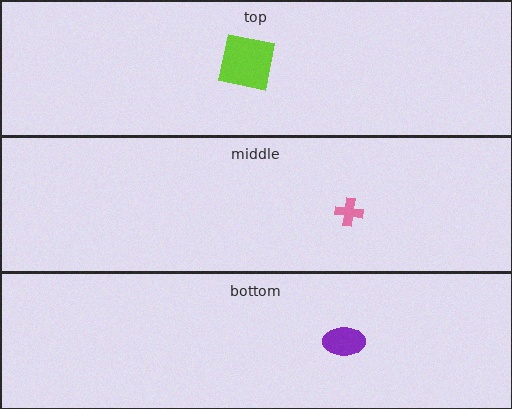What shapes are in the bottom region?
The purple ellipse.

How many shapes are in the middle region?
1.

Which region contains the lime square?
The top region.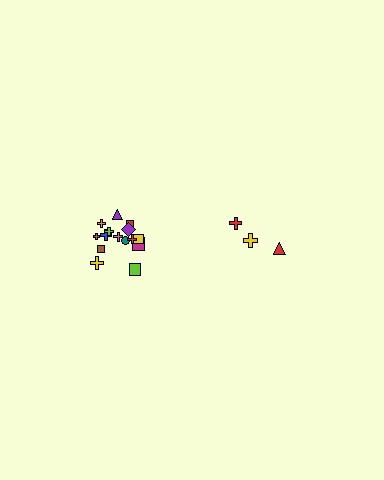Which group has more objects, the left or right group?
The left group.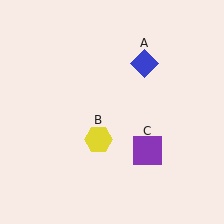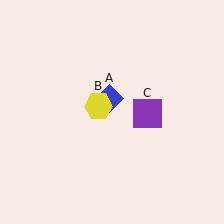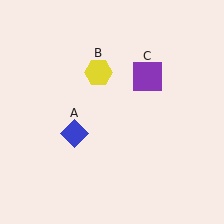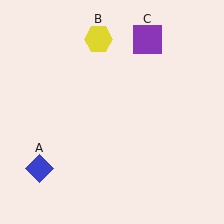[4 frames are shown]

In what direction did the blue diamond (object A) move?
The blue diamond (object A) moved down and to the left.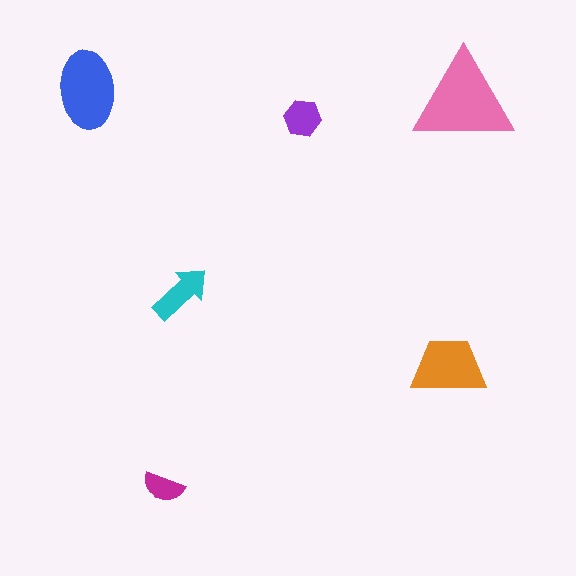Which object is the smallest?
The magenta semicircle.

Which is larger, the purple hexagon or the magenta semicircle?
The purple hexagon.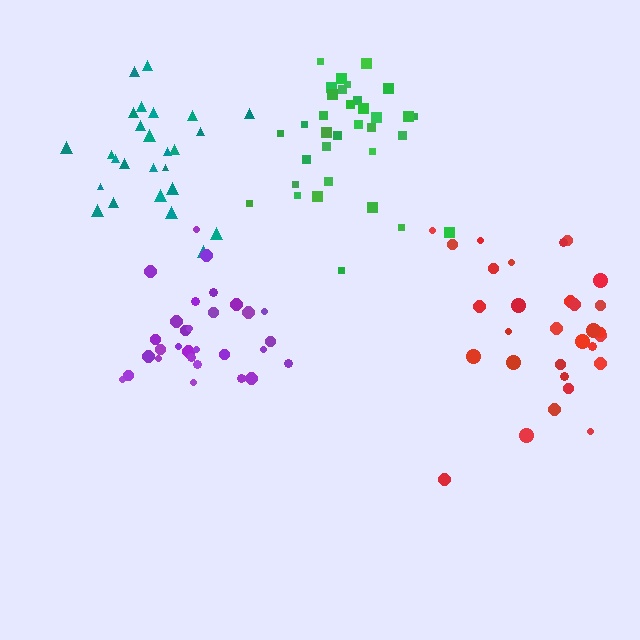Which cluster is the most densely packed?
Green.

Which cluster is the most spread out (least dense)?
Red.